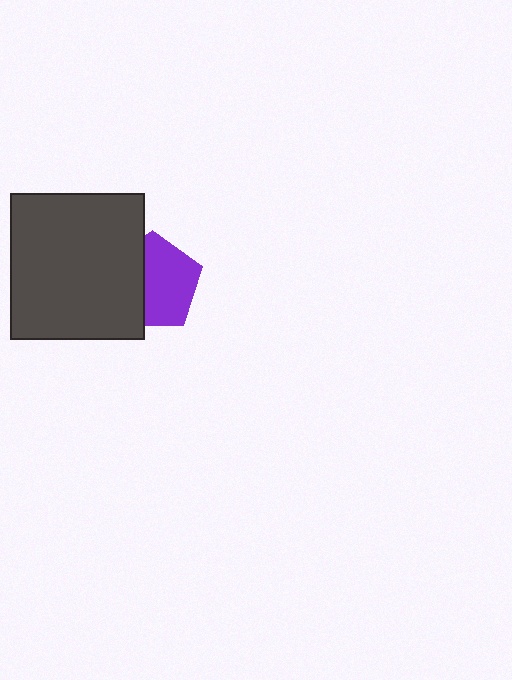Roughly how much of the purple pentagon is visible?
About half of it is visible (roughly 60%).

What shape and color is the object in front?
The object in front is a dark gray rectangle.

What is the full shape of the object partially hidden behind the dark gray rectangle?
The partially hidden object is a purple pentagon.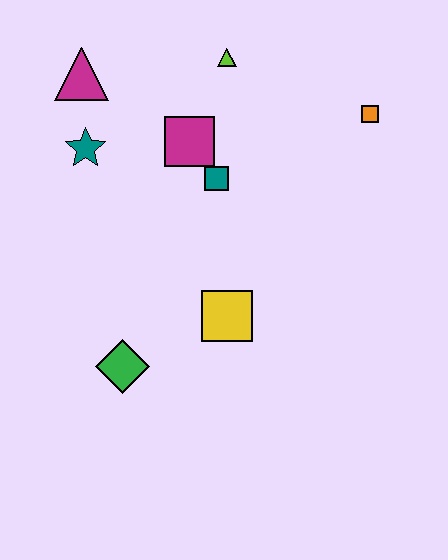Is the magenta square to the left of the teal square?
Yes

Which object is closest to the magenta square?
The teal square is closest to the magenta square.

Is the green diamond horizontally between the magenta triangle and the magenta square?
Yes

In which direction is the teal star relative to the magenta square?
The teal star is to the left of the magenta square.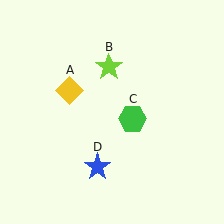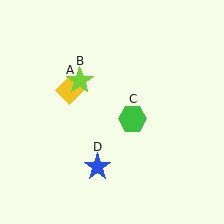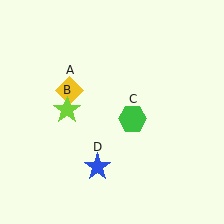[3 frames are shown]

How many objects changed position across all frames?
1 object changed position: lime star (object B).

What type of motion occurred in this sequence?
The lime star (object B) rotated counterclockwise around the center of the scene.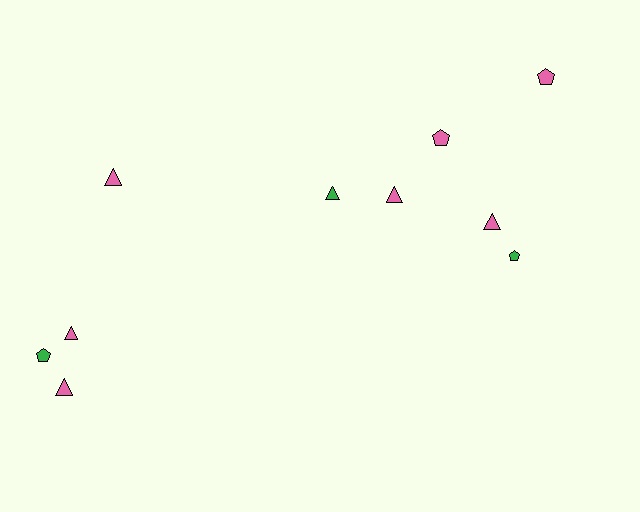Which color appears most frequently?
Pink, with 7 objects.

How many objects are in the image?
There are 10 objects.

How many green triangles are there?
There is 1 green triangle.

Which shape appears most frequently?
Triangle, with 6 objects.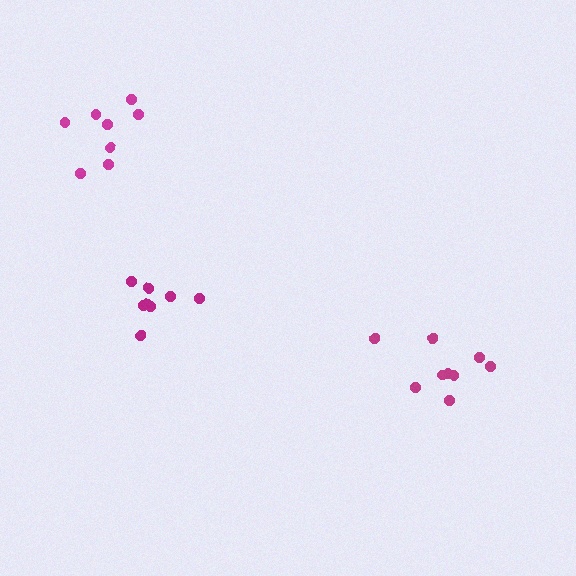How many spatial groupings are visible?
There are 3 spatial groupings.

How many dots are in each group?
Group 1: 9 dots, Group 2: 8 dots, Group 3: 9 dots (26 total).